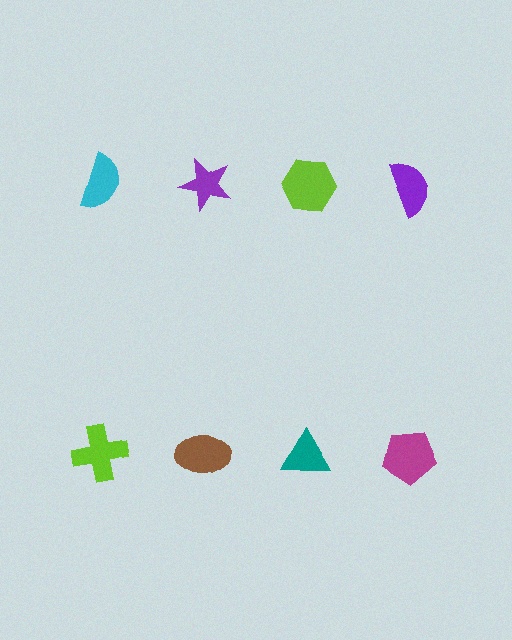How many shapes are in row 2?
4 shapes.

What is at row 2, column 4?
A magenta pentagon.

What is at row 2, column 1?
A lime cross.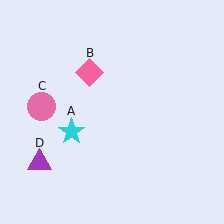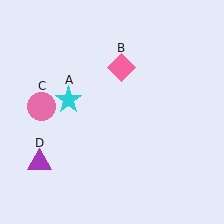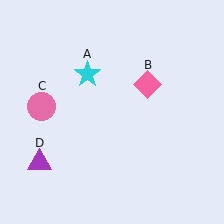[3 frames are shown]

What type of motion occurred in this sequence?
The cyan star (object A), pink diamond (object B) rotated clockwise around the center of the scene.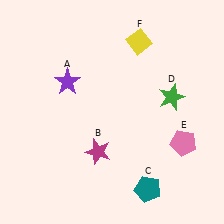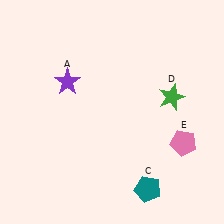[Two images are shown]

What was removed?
The yellow diamond (F), the magenta star (B) were removed in Image 2.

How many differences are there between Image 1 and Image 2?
There are 2 differences between the two images.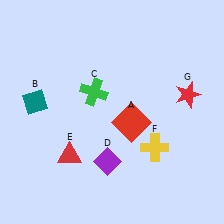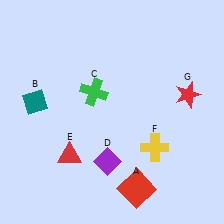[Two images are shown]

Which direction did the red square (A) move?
The red square (A) moved down.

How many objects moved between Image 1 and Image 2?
1 object moved between the two images.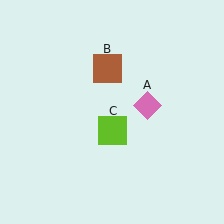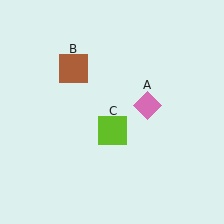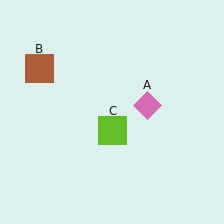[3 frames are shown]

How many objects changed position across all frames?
1 object changed position: brown square (object B).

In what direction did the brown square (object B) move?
The brown square (object B) moved left.